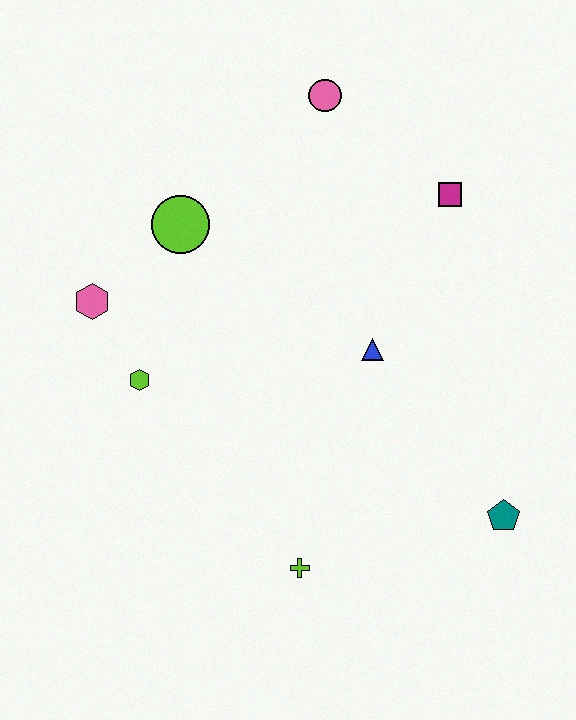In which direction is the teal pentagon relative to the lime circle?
The teal pentagon is to the right of the lime circle.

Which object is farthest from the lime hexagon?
The teal pentagon is farthest from the lime hexagon.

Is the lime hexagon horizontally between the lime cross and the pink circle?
No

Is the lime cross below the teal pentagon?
Yes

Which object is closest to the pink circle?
The magenta square is closest to the pink circle.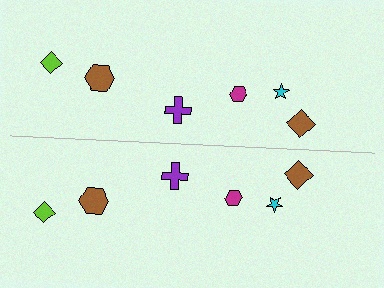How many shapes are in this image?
There are 12 shapes in this image.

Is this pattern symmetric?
Yes, this pattern has bilateral (reflection) symmetry.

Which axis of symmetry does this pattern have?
The pattern has a horizontal axis of symmetry running through the center of the image.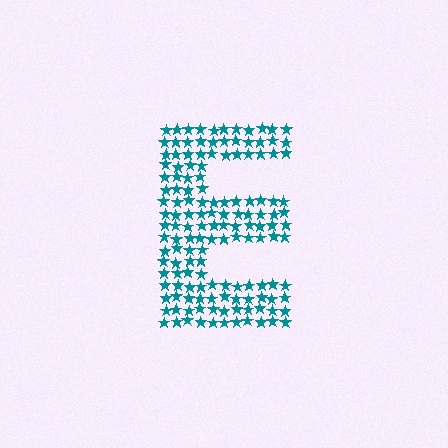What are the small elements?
The small elements are stars.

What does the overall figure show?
The overall figure shows the letter E.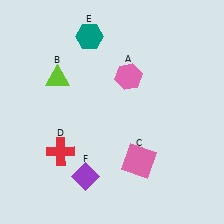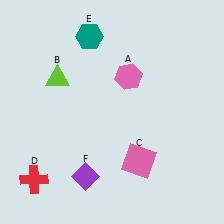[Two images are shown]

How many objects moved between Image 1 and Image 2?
1 object moved between the two images.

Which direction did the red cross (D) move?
The red cross (D) moved down.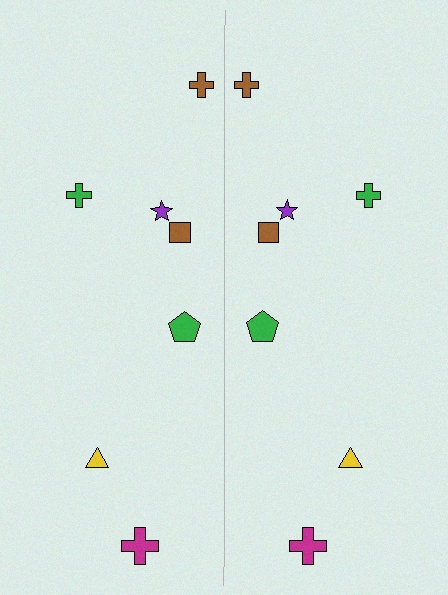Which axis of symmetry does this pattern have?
The pattern has a vertical axis of symmetry running through the center of the image.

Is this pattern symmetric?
Yes, this pattern has bilateral (reflection) symmetry.